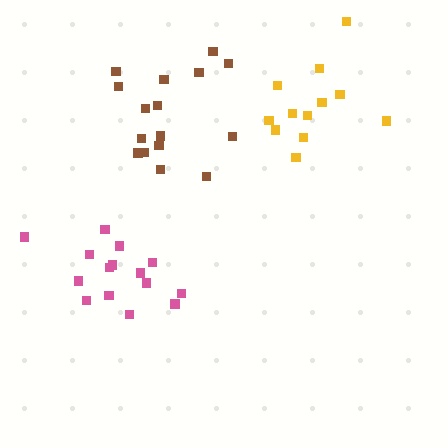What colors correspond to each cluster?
The clusters are colored: yellow, brown, pink.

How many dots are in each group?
Group 1: 12 dots, Group 2: 16 dots, Group 3: 15 dots (43 total).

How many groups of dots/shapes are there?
There are 3 groups.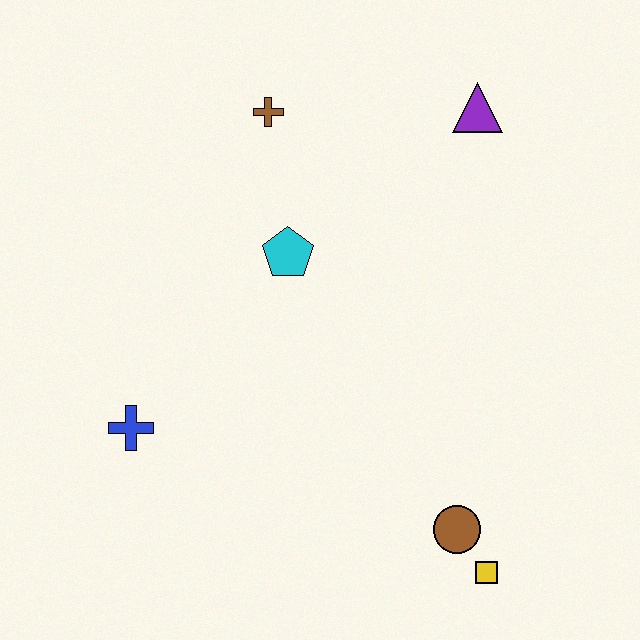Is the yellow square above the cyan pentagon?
No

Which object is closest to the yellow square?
The brown circle is closest to the yellow square.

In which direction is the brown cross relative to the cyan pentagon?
The brown cross is above the cyan pentagon.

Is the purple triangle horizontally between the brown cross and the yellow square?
Yes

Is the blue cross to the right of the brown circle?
No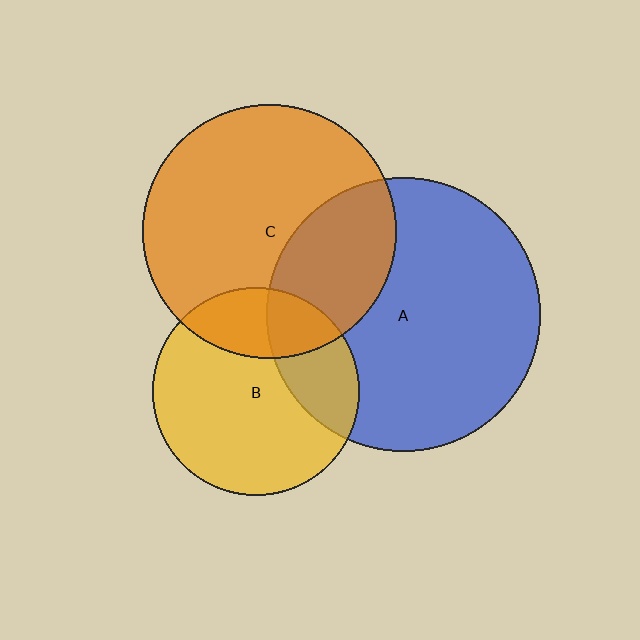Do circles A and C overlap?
Yes.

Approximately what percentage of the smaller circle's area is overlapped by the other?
Approximately 30%.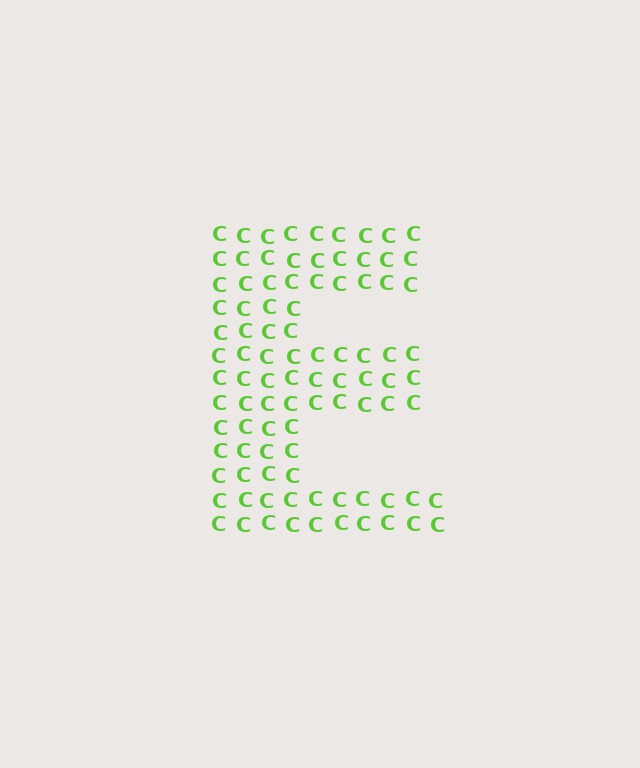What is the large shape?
The large shape is the letter E.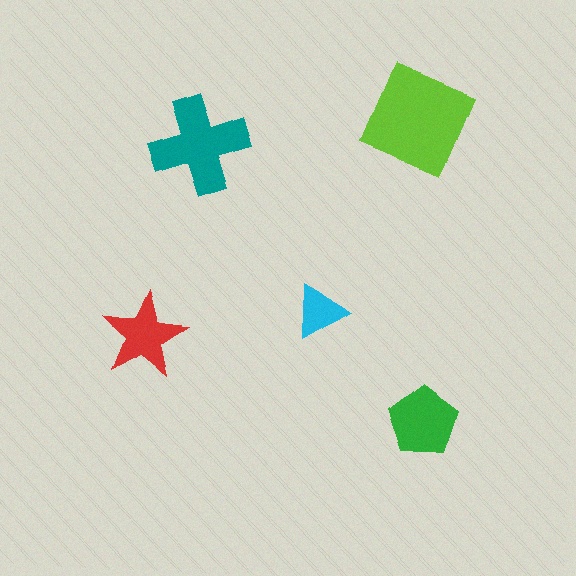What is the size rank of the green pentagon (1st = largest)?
3rd.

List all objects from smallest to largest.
The cyan triangle, the red star, the green pentagon, the teal cross, the lime diamond.